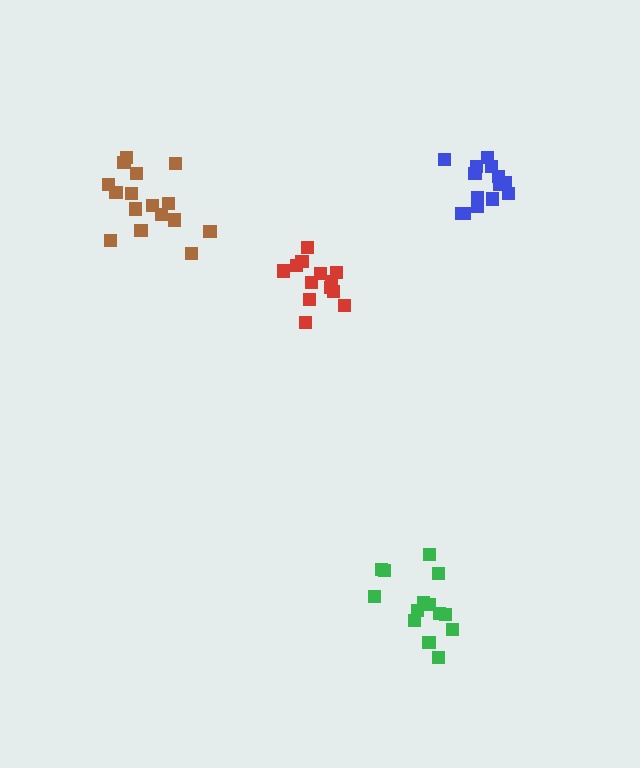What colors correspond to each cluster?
The clusters are colored: green, brown, red, blue.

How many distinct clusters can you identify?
There are 4 distinct clusters.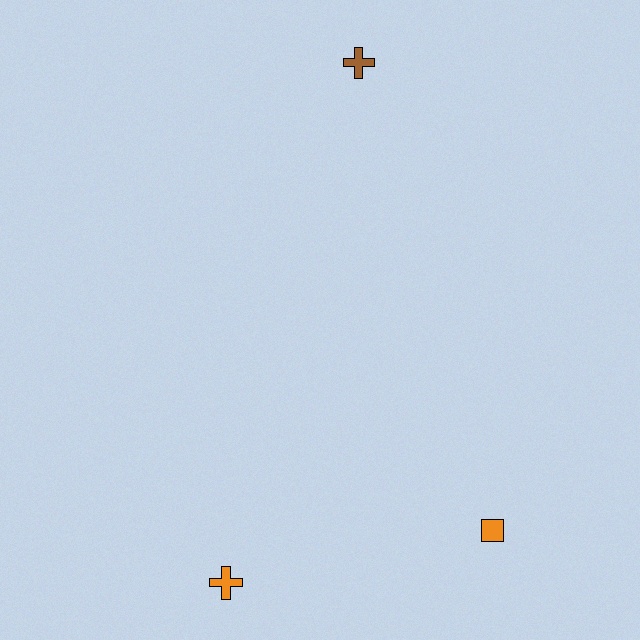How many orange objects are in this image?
There are 2 orange objects.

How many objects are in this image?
There are 3 objects.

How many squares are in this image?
There is 1 square.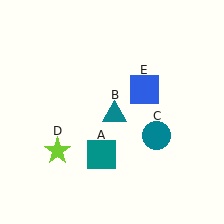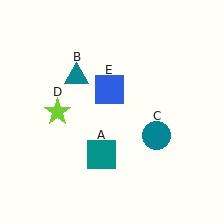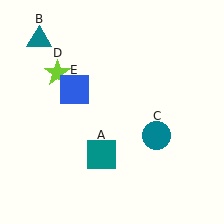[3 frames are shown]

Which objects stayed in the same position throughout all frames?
Teal square (object A) and teal circle (object C) remained stationary.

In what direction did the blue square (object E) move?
The blue square (object E) moved left.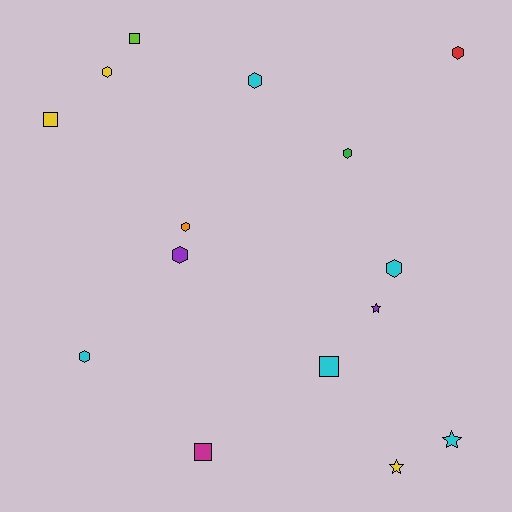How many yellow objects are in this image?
There are 3 yellow objects.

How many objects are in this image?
There are 15 objects.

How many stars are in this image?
There are 3 stars.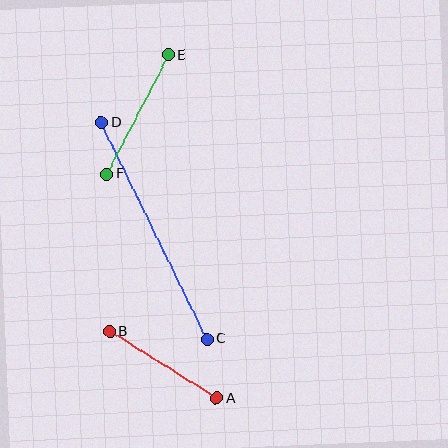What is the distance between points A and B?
The distance is approximately 126 pixels.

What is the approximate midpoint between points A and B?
The midpoint is at approximately (163, 365) pixels.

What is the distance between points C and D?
The distance is approximately 241 pixels.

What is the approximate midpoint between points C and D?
The midpoint is at approximately (154, 231) pixels.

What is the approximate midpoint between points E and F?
The midpoint is at approximately (137, 115) pixels.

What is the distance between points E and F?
The distance is approximately 134 pixels.